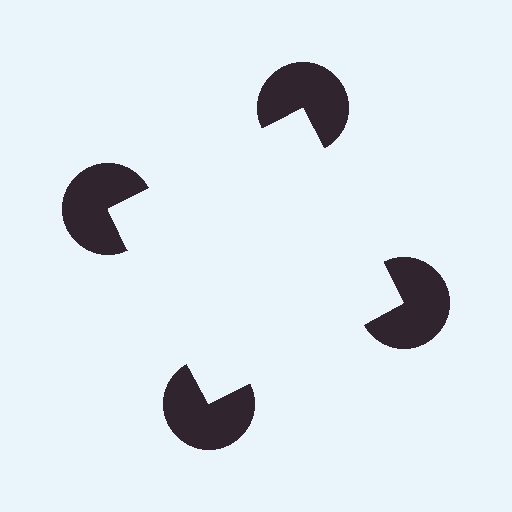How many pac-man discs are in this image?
There are 4 — one at each vertex of the illusory square.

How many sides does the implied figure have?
4 sides.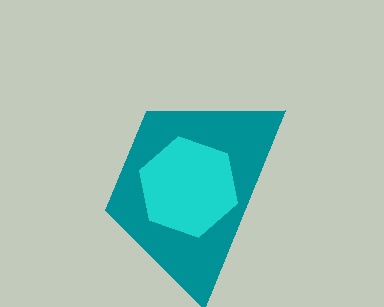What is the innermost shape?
The cyan hexagon.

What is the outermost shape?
The teal trapezoid.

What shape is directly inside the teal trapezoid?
The cyan hexagon.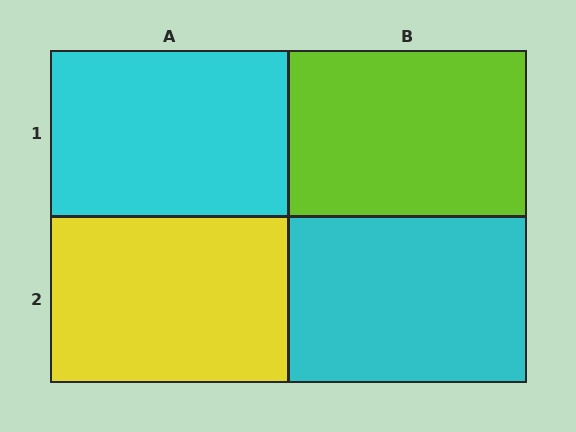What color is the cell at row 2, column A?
Yellow.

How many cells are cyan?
2 cells are cyan.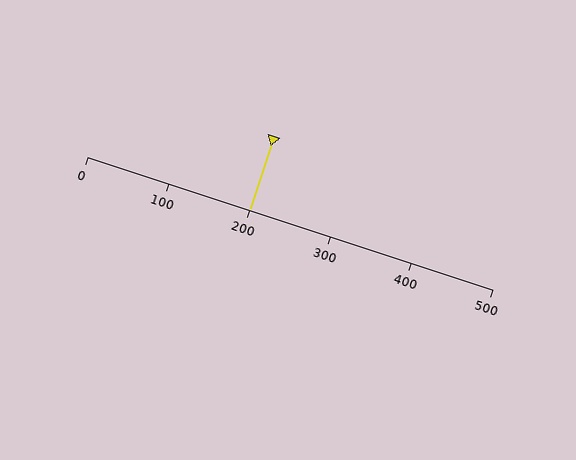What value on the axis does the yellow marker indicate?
The marker indicates approximately 200.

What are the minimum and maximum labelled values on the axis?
The axis runs from 0 to 500.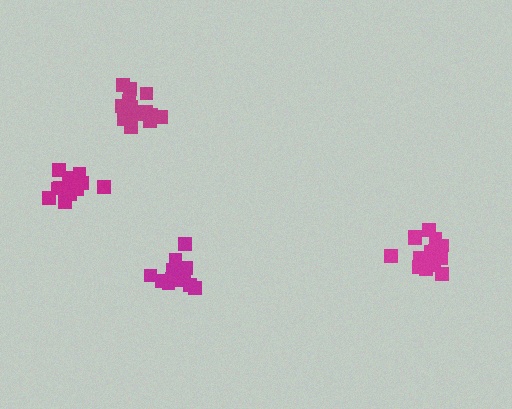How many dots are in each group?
Group 1: 14 dots, Group 2: 16 dots, Group 3: 14 dots, Group 4: 12 dots (56 total).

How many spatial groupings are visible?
There are 4 spatial groupings.